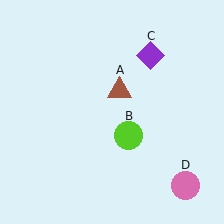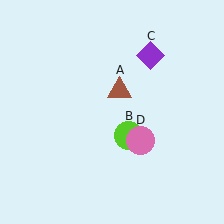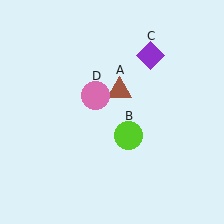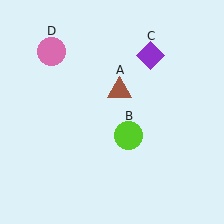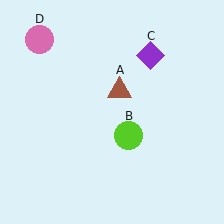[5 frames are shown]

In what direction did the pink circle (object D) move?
The pink circle (object D) moved up and to the left.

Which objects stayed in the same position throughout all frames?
Brown triangle (object A) and lime circle (object B) and purple diamond (object C) remained stationary.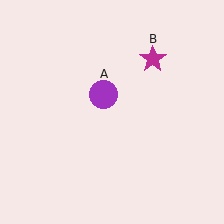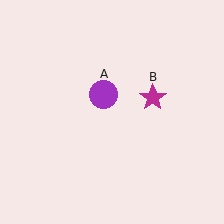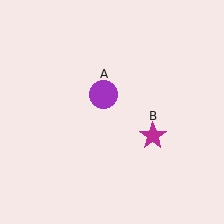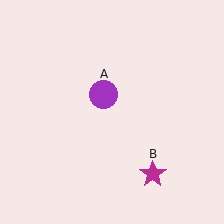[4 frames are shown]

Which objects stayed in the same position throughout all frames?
Purple circle (object A) remained stationary.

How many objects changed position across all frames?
1 object changed position: magenta star (object B).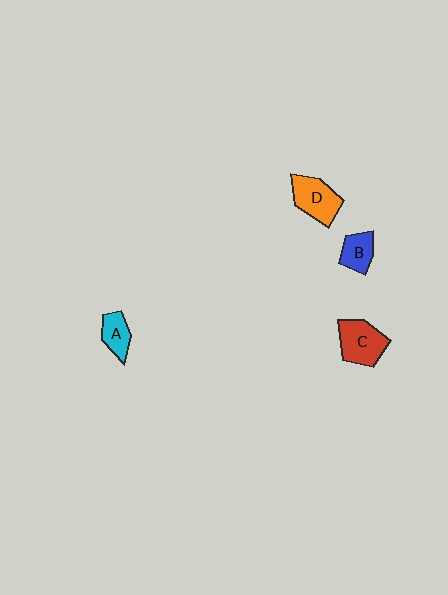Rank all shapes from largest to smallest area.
From largest to smallest: C (red), D (orange), B (blue), A (cyan).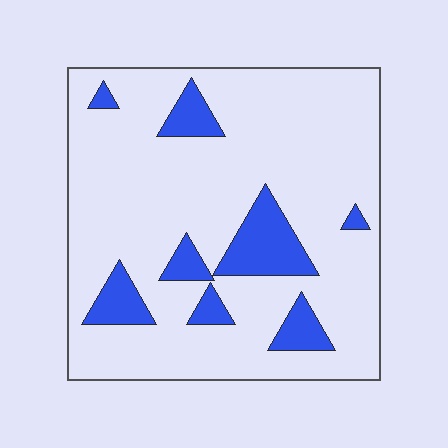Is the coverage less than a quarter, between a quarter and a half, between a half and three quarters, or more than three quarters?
Less than a quarter.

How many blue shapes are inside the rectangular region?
8.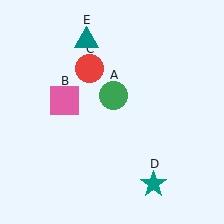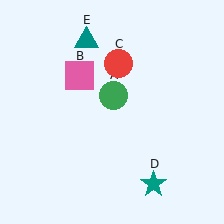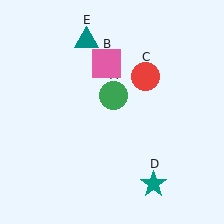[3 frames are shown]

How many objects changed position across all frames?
2 objects changed position: pink square (object B), red circle (object C).